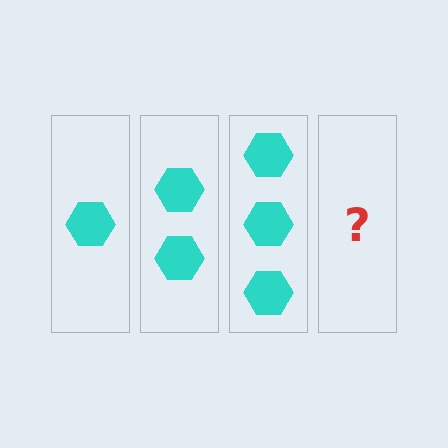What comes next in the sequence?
The next element should be 4 hexagons.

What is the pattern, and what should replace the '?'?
The pattern is that each step adds one more hexagon. The '?' should be 4 hexagons.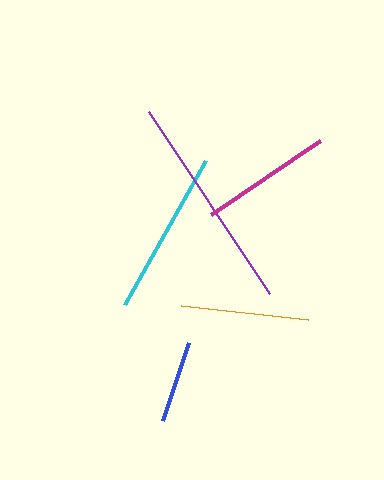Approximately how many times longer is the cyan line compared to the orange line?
The cyan line is approximately 1.3 times the length of the orange line.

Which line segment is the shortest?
The blue line is the shortest at approximately 82 pixels.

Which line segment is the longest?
The purple line is the longest at approximately 218 pixels.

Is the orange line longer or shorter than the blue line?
The orange line is longer than the blue line.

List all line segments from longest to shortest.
From longest to shortest: purple, cyan, magenta, orange, blue.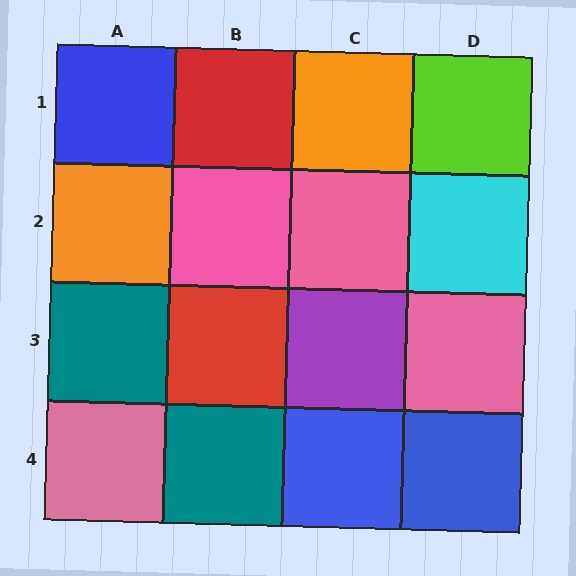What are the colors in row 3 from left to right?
Teal, red, purple, pink.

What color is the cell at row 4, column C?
Blue.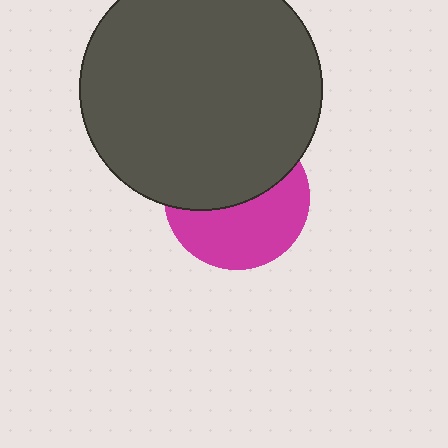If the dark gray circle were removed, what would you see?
You would see the complete magenta circle.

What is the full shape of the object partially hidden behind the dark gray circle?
The partially hidden object is a magenta circle.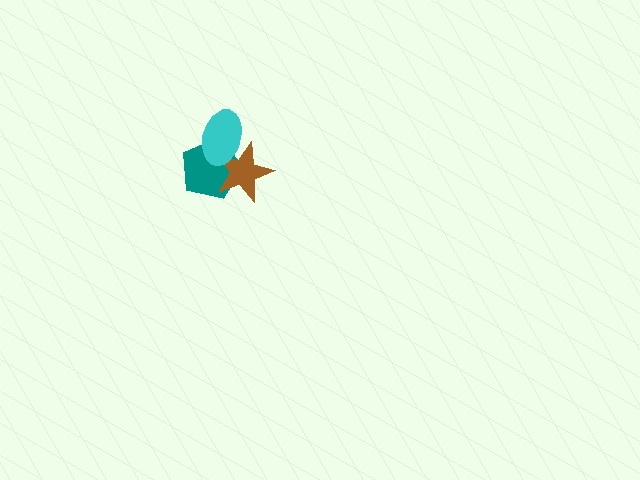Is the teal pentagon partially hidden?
Yes, it is partially covered by another shape.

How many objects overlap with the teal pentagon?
2 objects overlap with the teal pentagon.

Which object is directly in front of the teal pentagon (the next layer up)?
The brown star is directly in front of the teal pentagon.